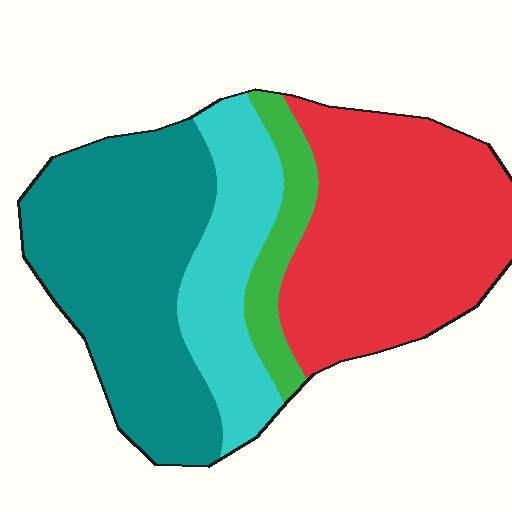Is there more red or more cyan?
Red.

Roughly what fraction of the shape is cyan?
Cyan takes up between a sixth and a third of the shape.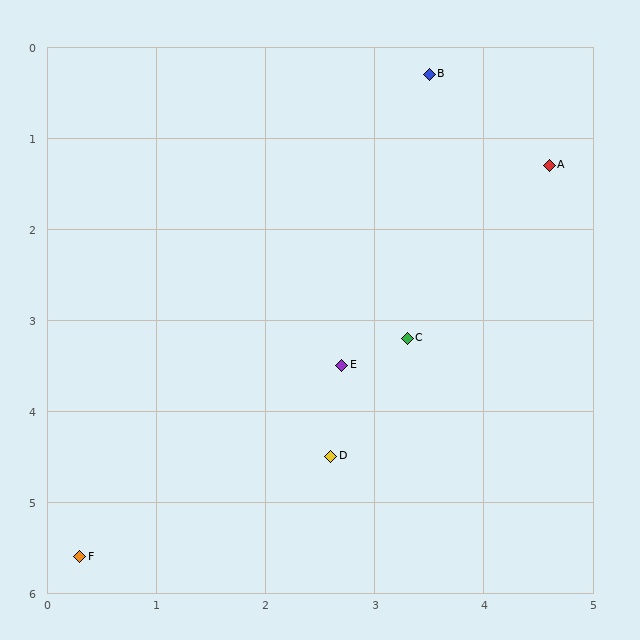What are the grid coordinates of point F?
Point F is at approximately (0.3, 5.6).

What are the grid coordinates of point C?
Point C is at approximately (3.3, 3.2).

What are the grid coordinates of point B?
Point B is at approximately (3.5, 0.3).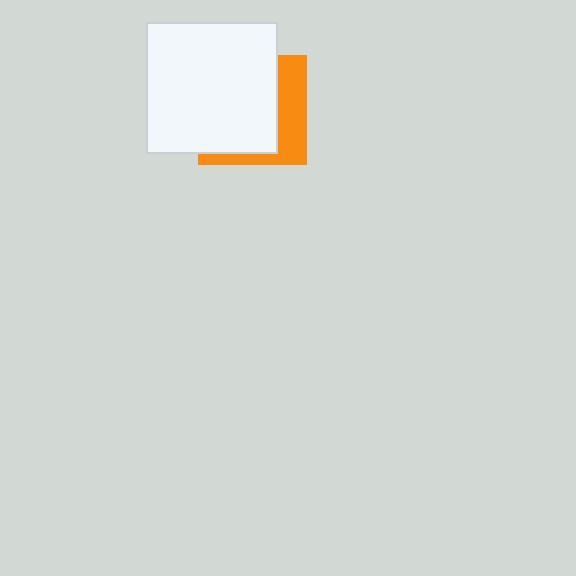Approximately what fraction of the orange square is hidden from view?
Roughly 65% of the orange square is hidden behind the white square.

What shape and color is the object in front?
The object in front is a white square.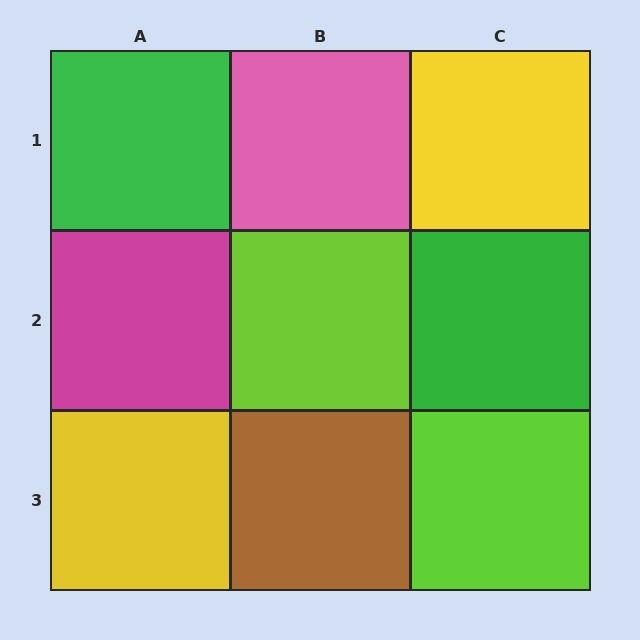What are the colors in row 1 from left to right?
Green, pink, yellow.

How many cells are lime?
2 cells are lime.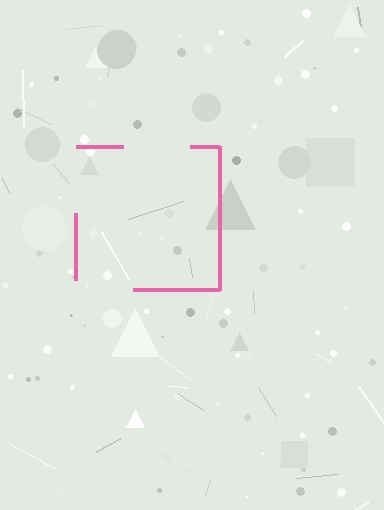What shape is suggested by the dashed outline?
The dashed outline suggests a square.